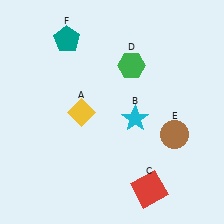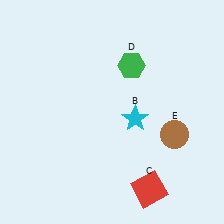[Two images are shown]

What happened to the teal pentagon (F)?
The teal pentagon (F) was removed in Image 2. It was in the top-left area of Image 1.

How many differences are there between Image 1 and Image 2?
There are 2 differences between the two images.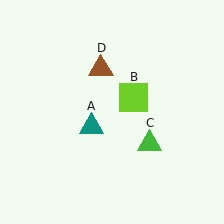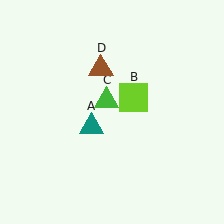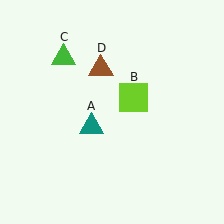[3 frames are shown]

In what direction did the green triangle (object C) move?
The green triangle (object C) moved up and to the left.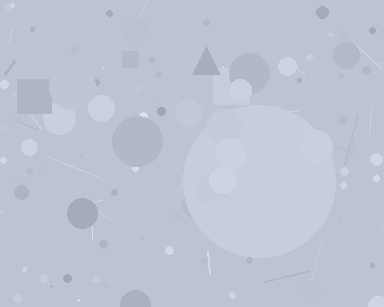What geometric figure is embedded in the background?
A circle is embedded in the background.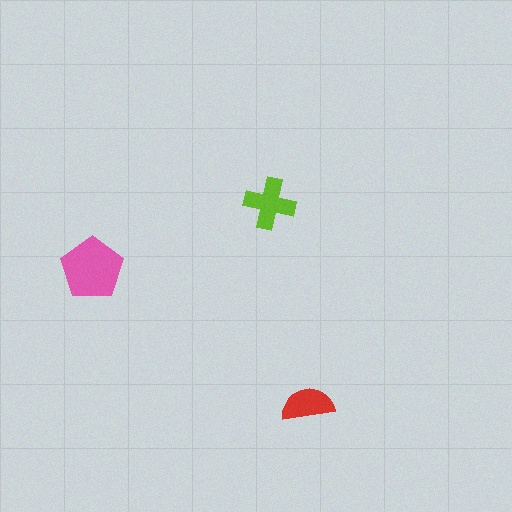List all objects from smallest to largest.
The red semicircle, the lime cross, the pink pentagon.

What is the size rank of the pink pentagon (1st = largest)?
1st.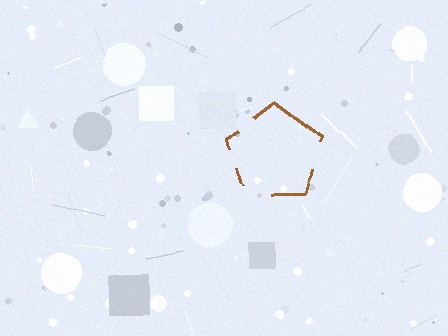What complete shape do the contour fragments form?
The contour fragments form a pentagon.